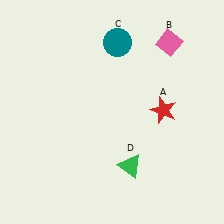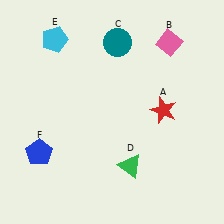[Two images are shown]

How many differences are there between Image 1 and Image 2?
There are 2 differences between the two images.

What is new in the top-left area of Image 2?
A cyan pentagon (E) was added in the top-left area of Image 2.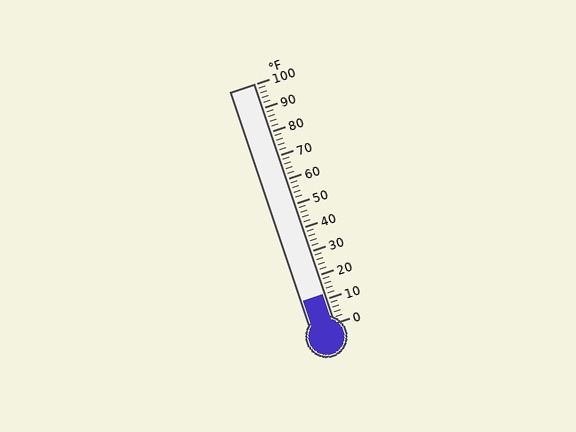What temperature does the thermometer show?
The thermometer shows approximately 12°F.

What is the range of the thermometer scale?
The thermometer scale ranges from 0°F to 100°F.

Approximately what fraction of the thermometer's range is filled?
The thermometer is filled to approximately 10% of its range.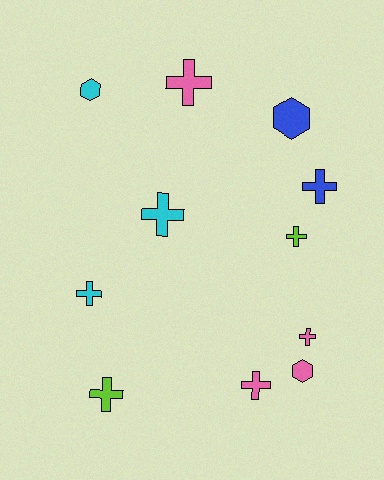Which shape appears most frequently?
Cross, with 8 objects.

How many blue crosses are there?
There is 1 blue cross.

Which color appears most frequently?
Pink, with 4 objects.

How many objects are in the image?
There are 11 objects.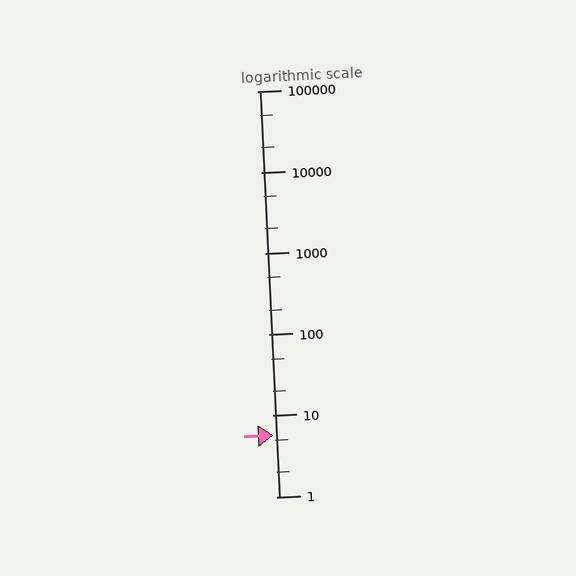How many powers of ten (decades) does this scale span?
The scale spans 5 decades, from 1 to 100000.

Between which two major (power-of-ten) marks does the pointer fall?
The pointer is between 1 and 10.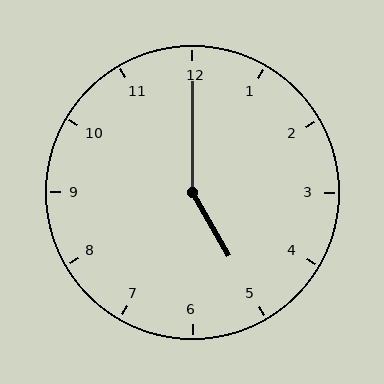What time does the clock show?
5:00.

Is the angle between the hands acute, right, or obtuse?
It is obtuse.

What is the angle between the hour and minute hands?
Approximately 150 degrees.